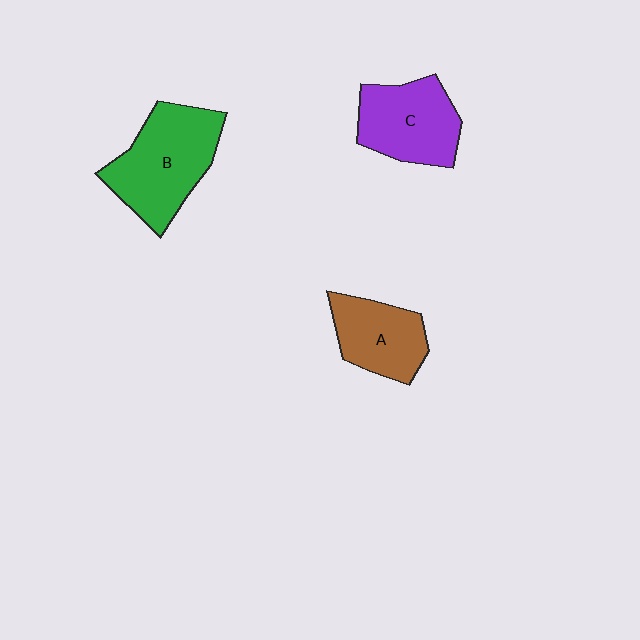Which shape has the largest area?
Shape B (green).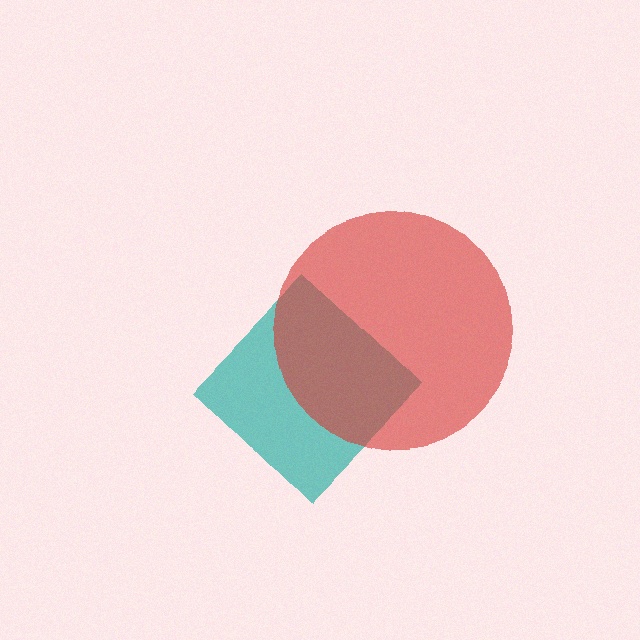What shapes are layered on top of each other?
The layered shapes are: a teal diamond, a red circle.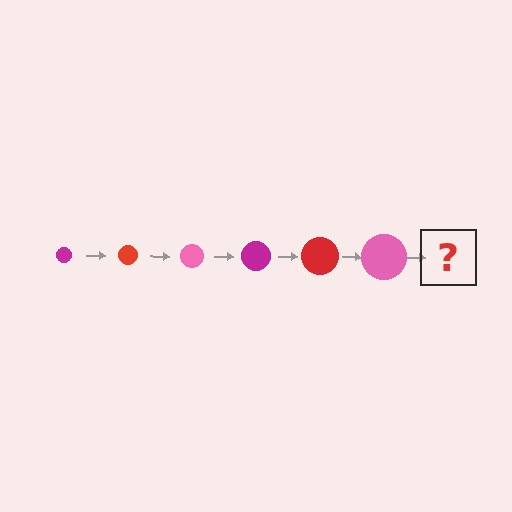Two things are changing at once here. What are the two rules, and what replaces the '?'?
The two rules are that the circle grows larger each step and the color cycles through magenta, red, and pink. The '?' should be a magenta circle, larger than the previous one.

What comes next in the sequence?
The next element should be a magenta circle, larger than the previous one.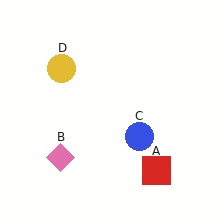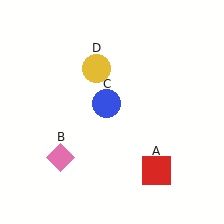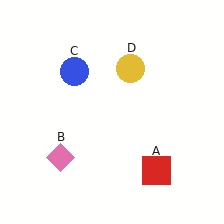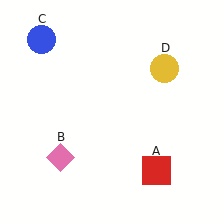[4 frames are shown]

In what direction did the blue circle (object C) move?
The blue circle (object C) moved up and to the left.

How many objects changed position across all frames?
2 objects changed position: blue circle (object C), yellow circle (object D).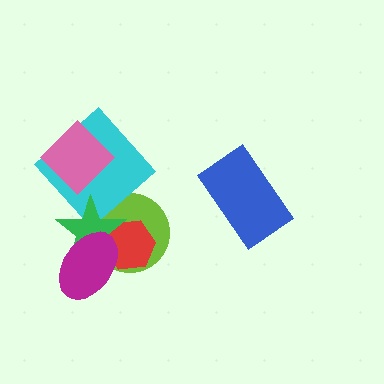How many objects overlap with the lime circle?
3 objects overlap with the lime circle.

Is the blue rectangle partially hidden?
No, no other shape covers it.